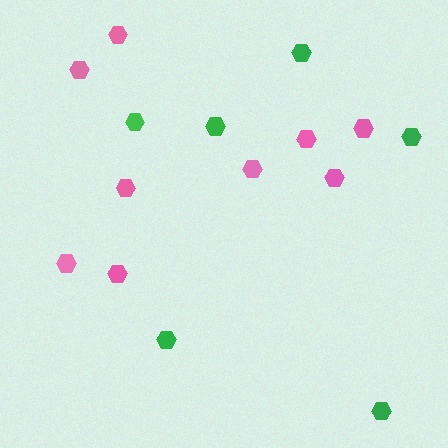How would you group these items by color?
There are 2 groups: one group of pink hexagons (9) and one group of green hexagons (6).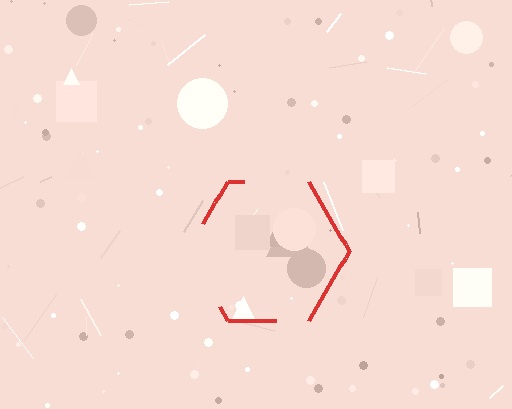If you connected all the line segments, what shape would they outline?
They would outline a hexagon.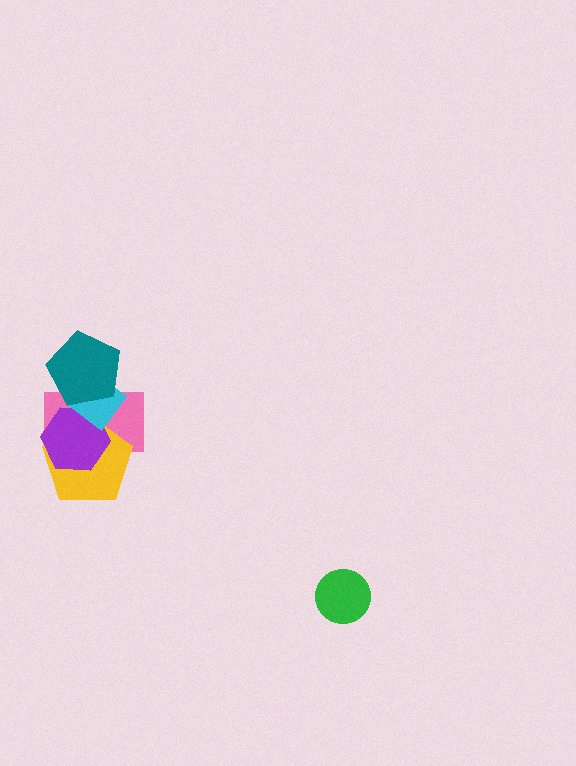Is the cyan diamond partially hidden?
Yes, it is partially covered by another shape.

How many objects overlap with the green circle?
0 objects overlap with the green circle.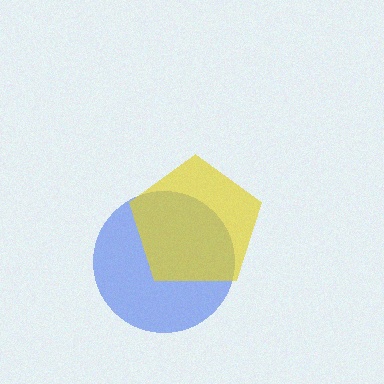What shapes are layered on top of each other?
The layered shapes are: a blue circle, a yellow pentagon.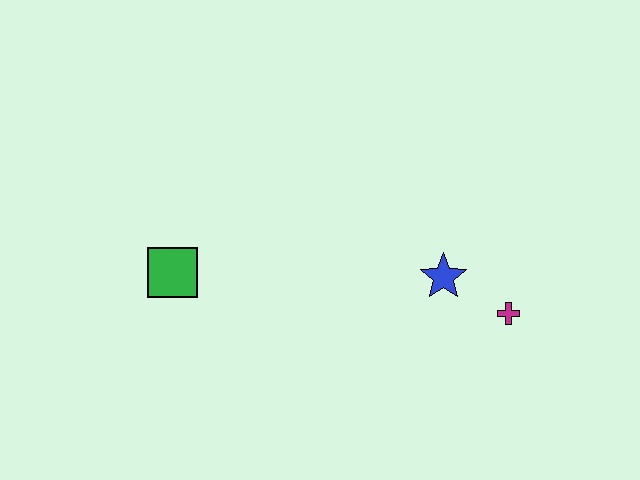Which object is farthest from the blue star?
The green square is farthest from the blue star.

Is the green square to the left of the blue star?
Yes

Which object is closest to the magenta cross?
The blue star is closest to the magenta cross.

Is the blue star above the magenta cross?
Yes